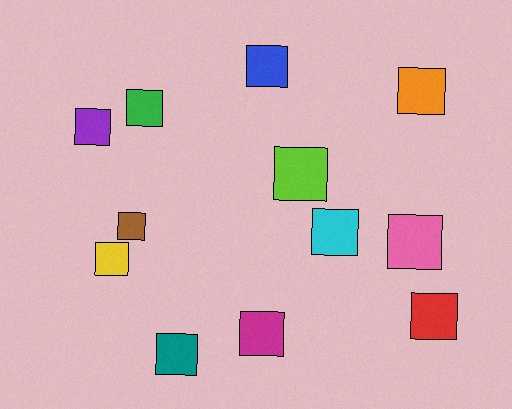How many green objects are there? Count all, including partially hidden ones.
There is 1 green object.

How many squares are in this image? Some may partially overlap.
There are 12 squares.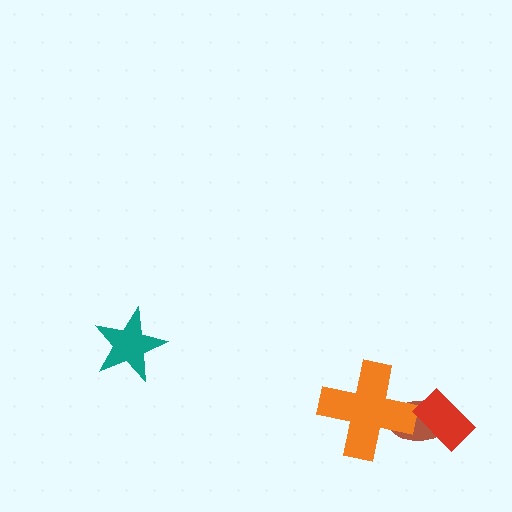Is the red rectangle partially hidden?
No, no other shape covers it.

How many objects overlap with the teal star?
0 objects overlap with the teal star.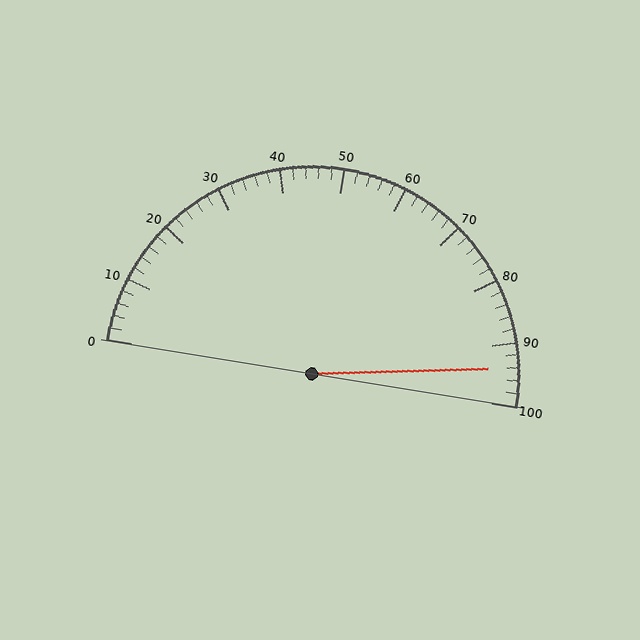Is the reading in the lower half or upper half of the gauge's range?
The reading is in the upper half of the range (0 to 100).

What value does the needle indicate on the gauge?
The needle indicates approximately 94.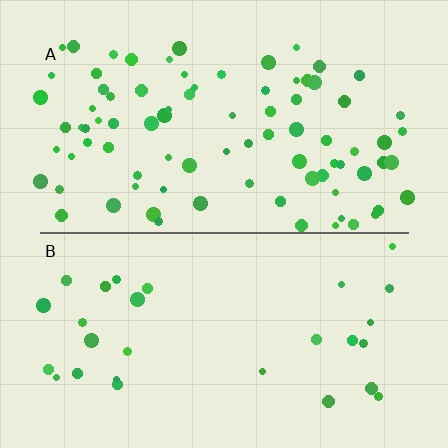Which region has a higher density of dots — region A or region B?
A (the top).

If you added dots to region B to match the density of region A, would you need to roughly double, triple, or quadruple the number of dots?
Approximately triple.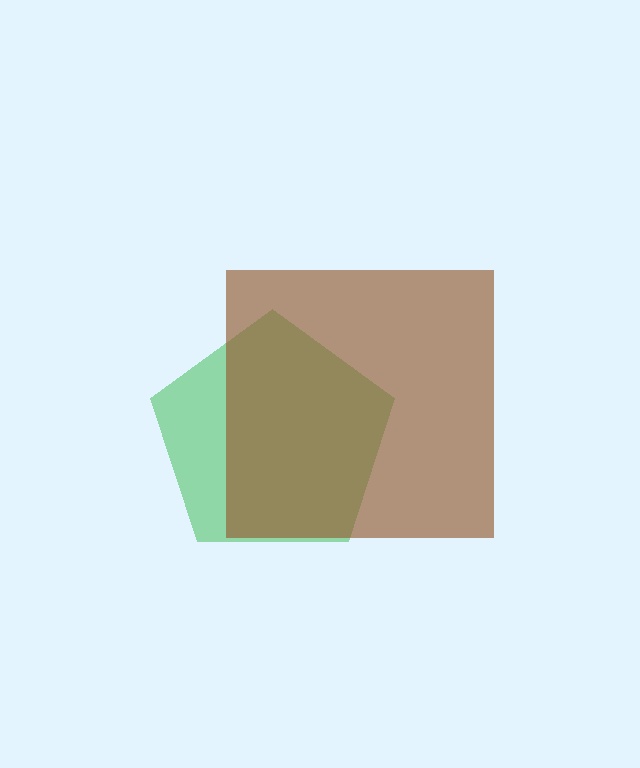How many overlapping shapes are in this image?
There are 2 overlapping shapes in the image.